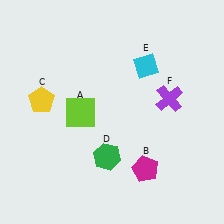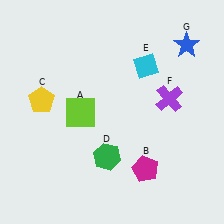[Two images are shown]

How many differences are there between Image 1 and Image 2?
There is 1 difference between the two images.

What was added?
A blue star (G) was added in Image 2.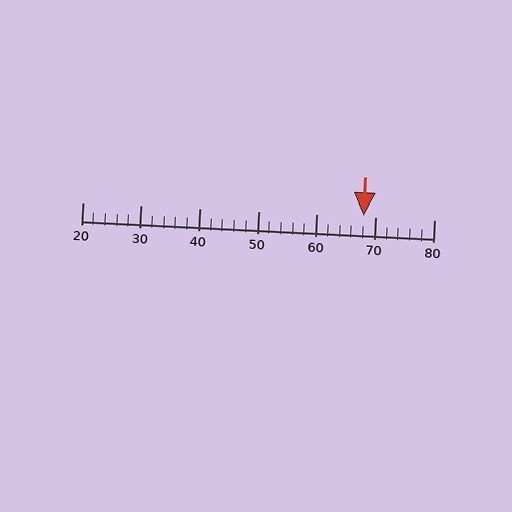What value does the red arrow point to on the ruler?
The red arrow points to approximately 68.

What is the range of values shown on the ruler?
The ruler shows values from 20 to 80.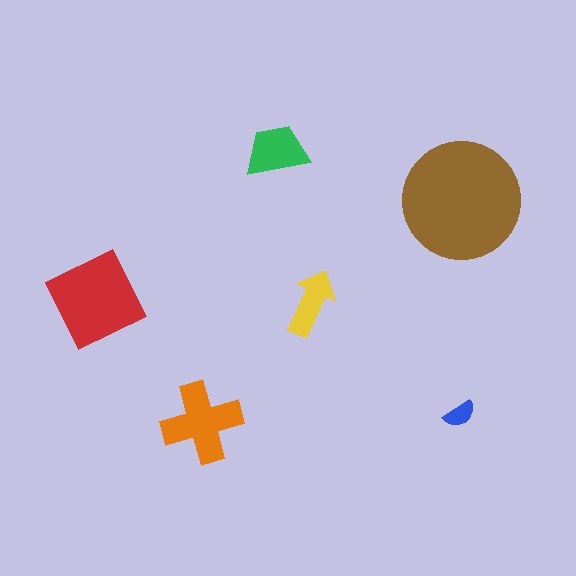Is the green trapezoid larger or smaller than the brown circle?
Smaller.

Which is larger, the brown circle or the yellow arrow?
The brown circle.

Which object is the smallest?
The blue semicircle.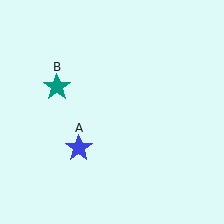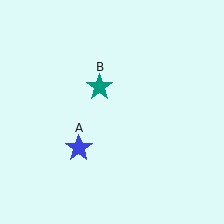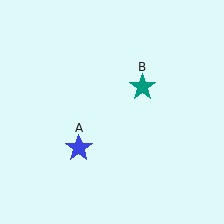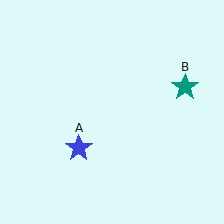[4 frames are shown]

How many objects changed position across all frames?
1 object changed position: teal star (object B).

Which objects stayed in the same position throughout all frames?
Blue star (object A) remained stationary.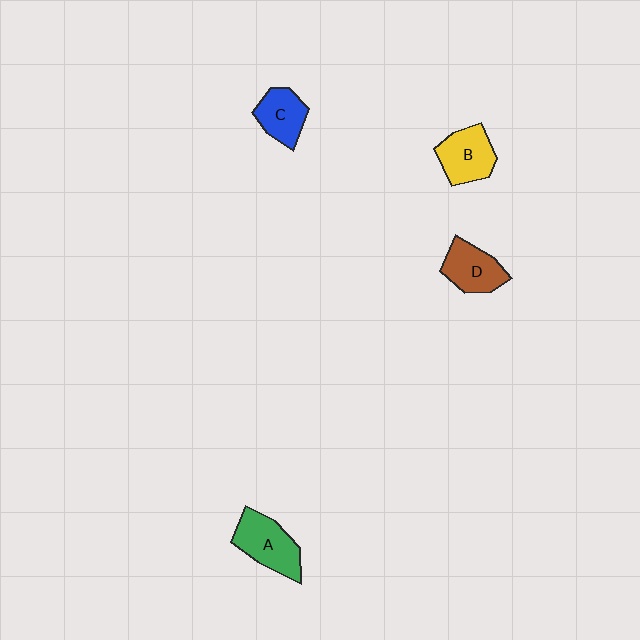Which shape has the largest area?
Shape A (green).